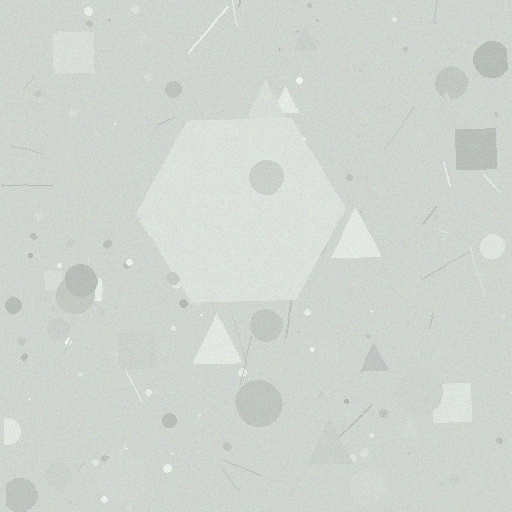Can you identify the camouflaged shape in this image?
The camouflaged shape is a hexagon.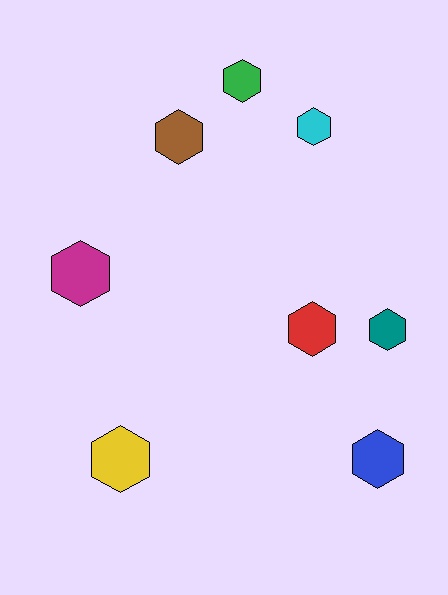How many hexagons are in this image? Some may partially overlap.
There are 8 hexagons.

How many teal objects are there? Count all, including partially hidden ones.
There is 1 teal object.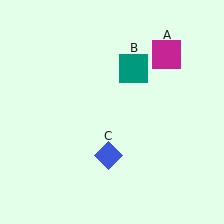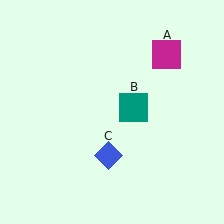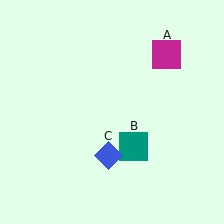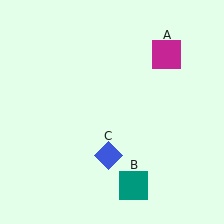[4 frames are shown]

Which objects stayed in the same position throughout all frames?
Magenta square (object A) and blue diamond (object C) remained stationary.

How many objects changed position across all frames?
1 object changed position: teal square (object B).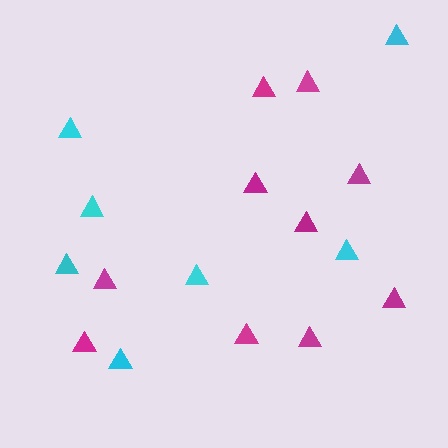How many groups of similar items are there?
There are 2 groups: one group of cyan triangles (7) and one group of magenta triangles (10).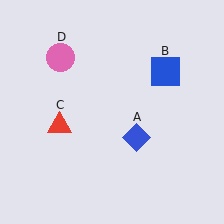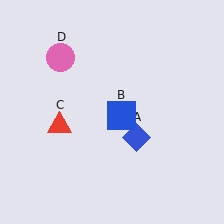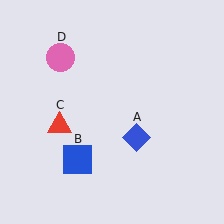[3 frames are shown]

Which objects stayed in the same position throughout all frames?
Blue diamond (object A) and red triangle (object C) and pink circle (object D) remained stationary.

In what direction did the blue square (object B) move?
The blue square (object B) moved down and to the left.